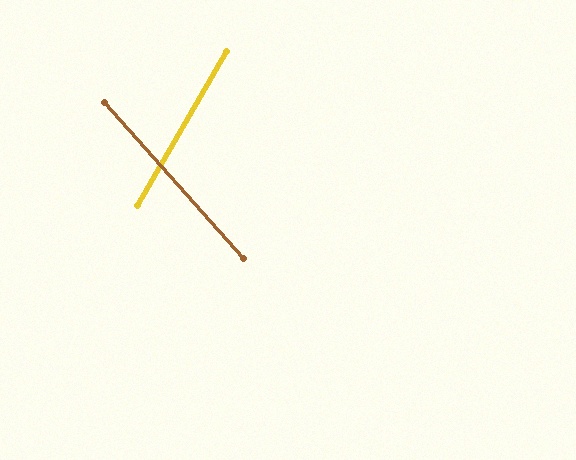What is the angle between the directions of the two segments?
Approximately 72 degrees.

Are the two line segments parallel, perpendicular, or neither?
Neither parallel nor perpendicular — they differ by about 72°.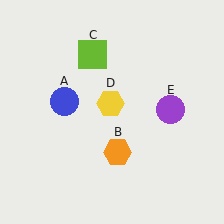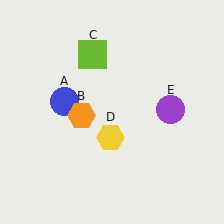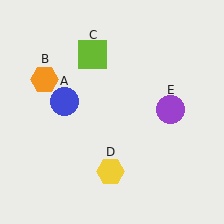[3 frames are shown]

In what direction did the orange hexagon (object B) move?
The orange hexagon (object B) moved up and to the left.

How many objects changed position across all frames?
2 objects changed position: orange hexagon (object B), yellow hexagon (object D).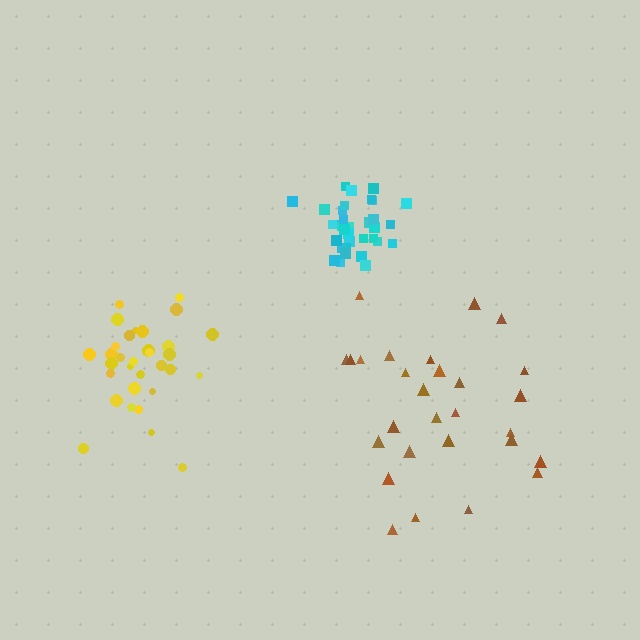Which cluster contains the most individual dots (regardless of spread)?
Cyan (35).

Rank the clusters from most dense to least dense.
cyan, yellow, brown.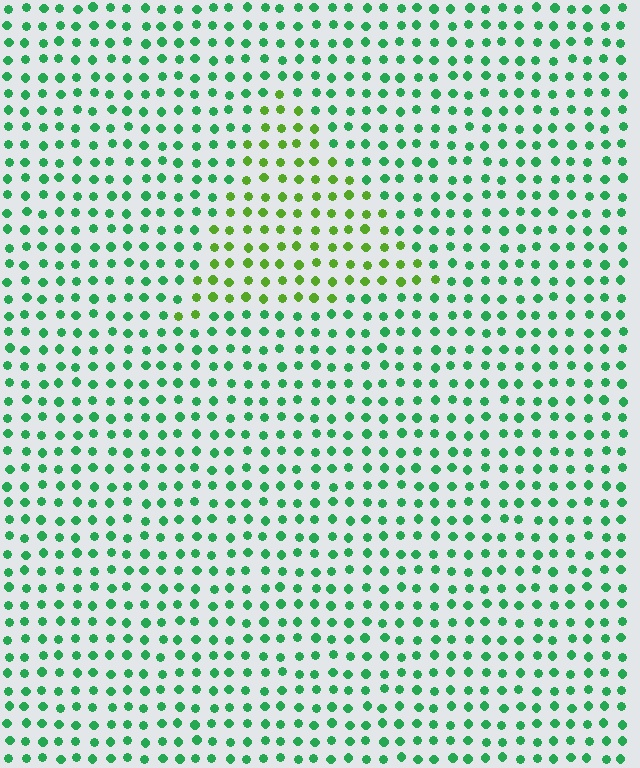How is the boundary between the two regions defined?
The boundary is defined purely by a slight shift in hue (about 42 degrees). Spacing, size, and orientation are identical on both sides.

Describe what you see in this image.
The image is filled with small green elements in a uniform arrangement. A triangle-shaped region is visible where the elements are tinted to a slightly different hue, forming a subtle color boundary.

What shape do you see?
I see a triangle.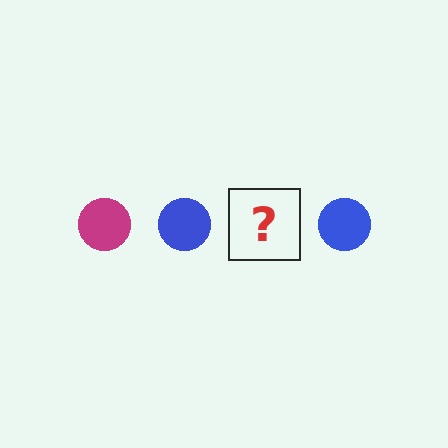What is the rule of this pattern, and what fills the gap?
The rule is that the pattern cycles through magenta, blue circles. The gap should be filled with a magenta circle.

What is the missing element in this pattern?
The missing element is a magenta circle.